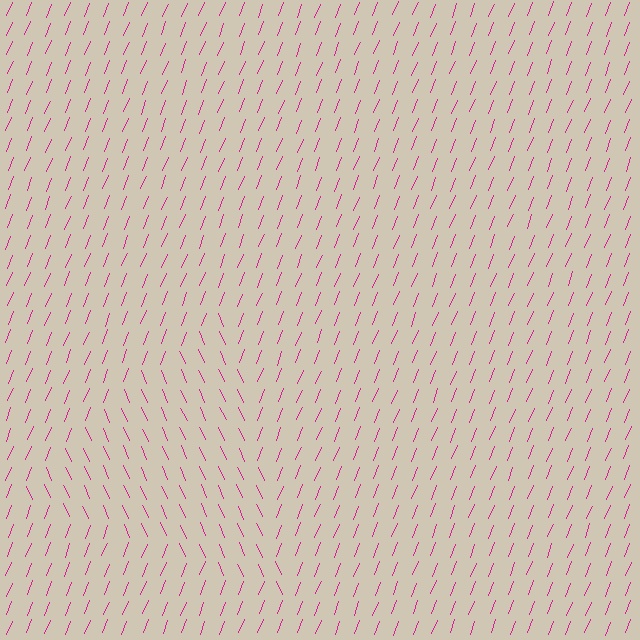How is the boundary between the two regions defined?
The boundary is defined purely by a change in line orientation (approximately 45 degrees difference). All lines are the same color and thickness.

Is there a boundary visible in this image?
Yes, there is a texture boundary formed by a change in line orientation.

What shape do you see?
I see a triangle.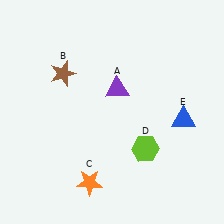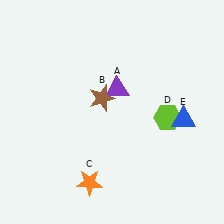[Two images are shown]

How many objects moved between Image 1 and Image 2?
2 objects moved between the two images.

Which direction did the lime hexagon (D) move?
The lime hexagon (D) moved up.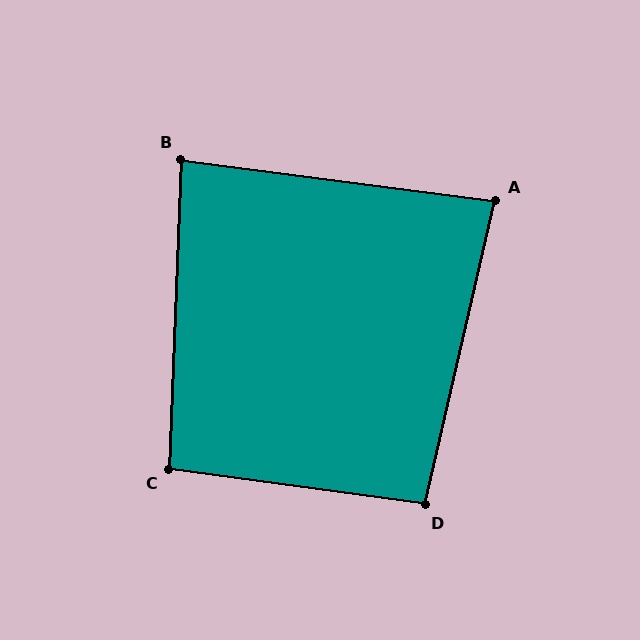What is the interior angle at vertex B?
Approximately 85 degrees (acute).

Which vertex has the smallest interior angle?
A, at approximately 84 degrees.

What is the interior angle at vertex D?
Approximately 95 degrees (obtuse).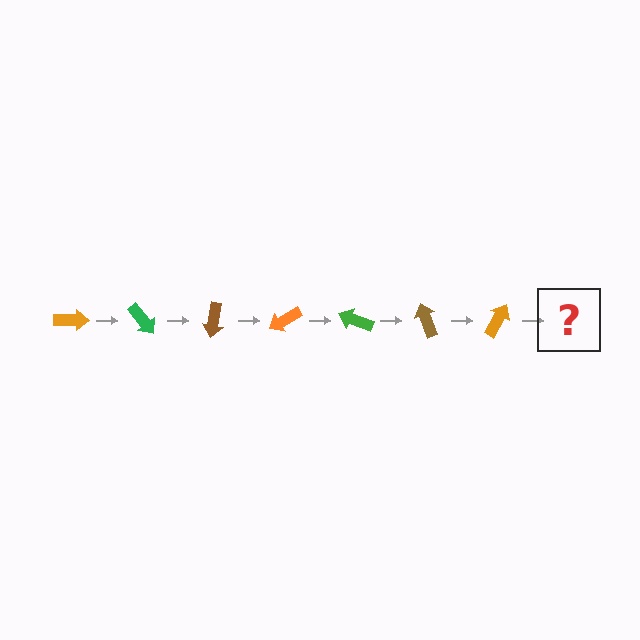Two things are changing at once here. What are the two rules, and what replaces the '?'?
The two rules are that it rotates 50 degrees each step and the color cycles through orange, green, and brown. The '?' should be a green arrow, rotated 350 degrees from the start.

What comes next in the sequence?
The next element should be a green arrow, rotated 350 degrees from the start.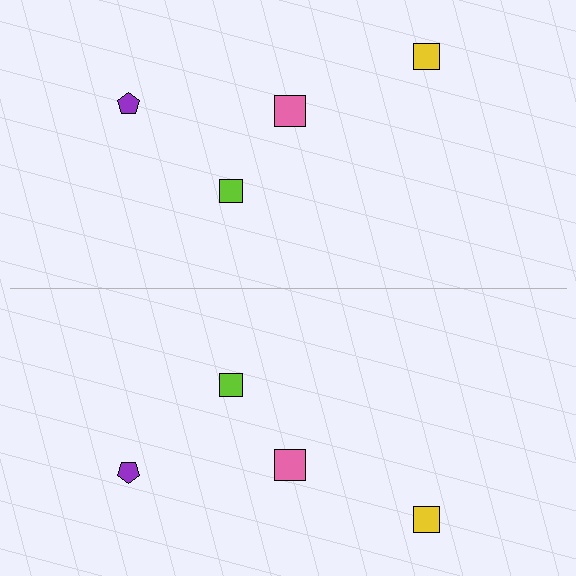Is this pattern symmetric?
Yes, this pattern has bilateral (reflection) symmetry.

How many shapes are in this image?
There are 8 shapes in this image.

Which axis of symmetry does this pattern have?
The pattern has a horizontal axis of symmetry running through the center of the image.